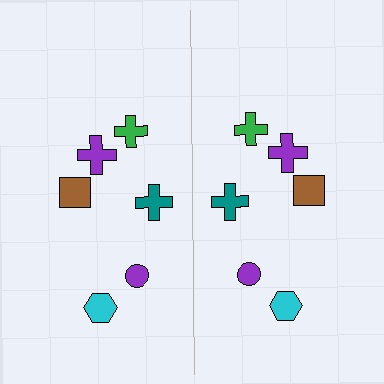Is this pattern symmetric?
Yes, this pattern has bilateral (reflection) symmetry.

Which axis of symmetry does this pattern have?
The pattern has a vertical axis of symmetry running through the center of the image.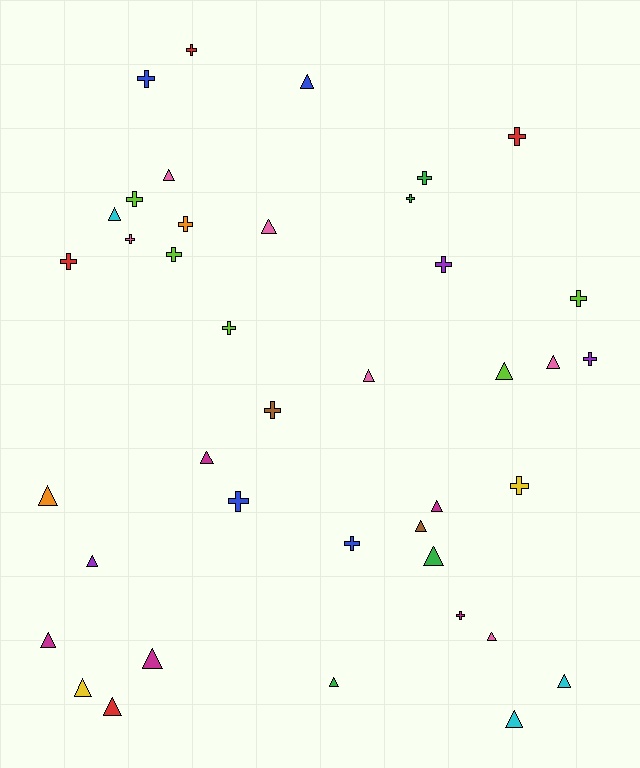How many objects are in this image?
There are 40 objects.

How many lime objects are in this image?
There are 5 lime objects.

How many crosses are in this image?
There are 19 crosses.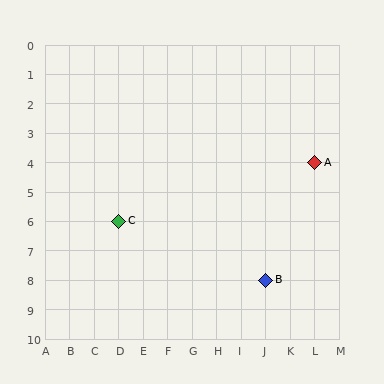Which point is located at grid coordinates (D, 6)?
Point C is at (D, 6).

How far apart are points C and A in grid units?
Points C and A are 8 columns and 2 rows apart (about 8.2 grid units diagonally).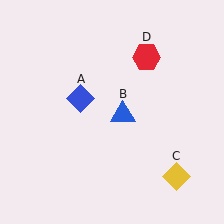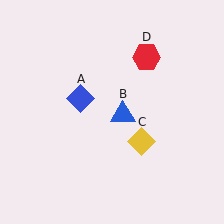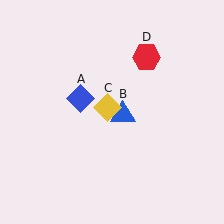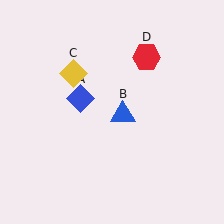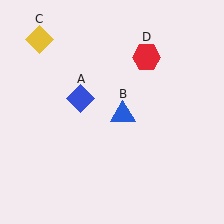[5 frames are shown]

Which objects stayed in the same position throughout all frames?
Blue diamond (object A) and blue triangle (object B) and red hexagon (object D) remained stationary.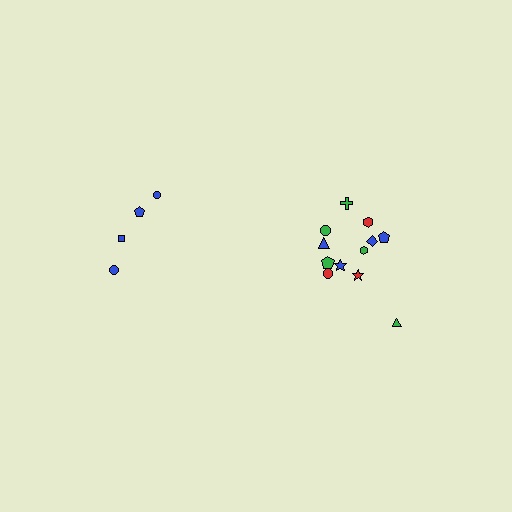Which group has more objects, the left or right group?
The right group.